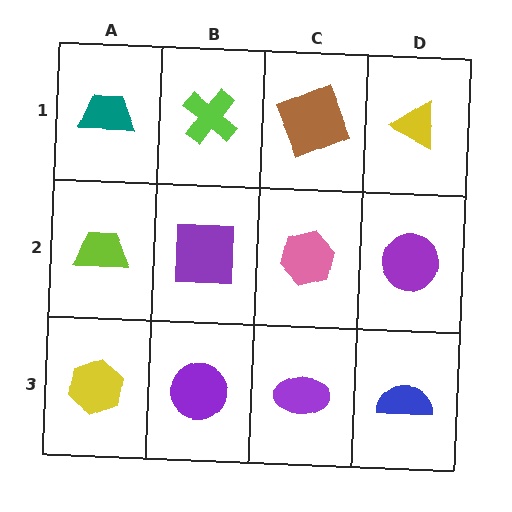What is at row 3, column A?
A yellow hexagon.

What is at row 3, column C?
A purple ellipse.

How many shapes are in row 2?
4 shapes.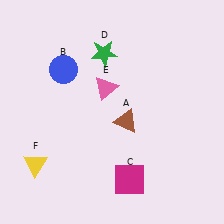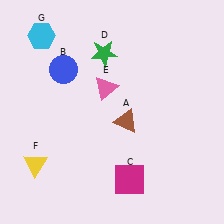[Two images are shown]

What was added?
A cyan hexagon (G) was added in Image 2.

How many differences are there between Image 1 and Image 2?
There is 1 difference between the two images.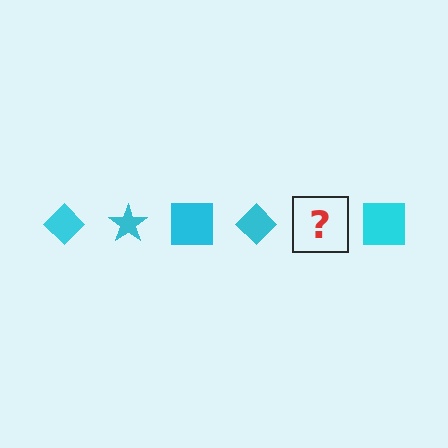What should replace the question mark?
The question mark should be replaced with a cyan star.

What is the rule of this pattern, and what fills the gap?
The rule is that the pattern cycles through diamond, star, square shapes in cyan. The gap should be filled with a cyan star.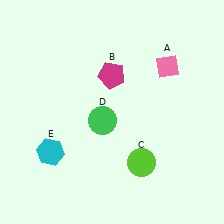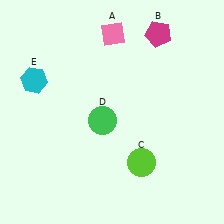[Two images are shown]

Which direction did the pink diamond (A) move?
The pink diamond (A) moved left.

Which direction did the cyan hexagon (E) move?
The cyan hexagon (E) moved up.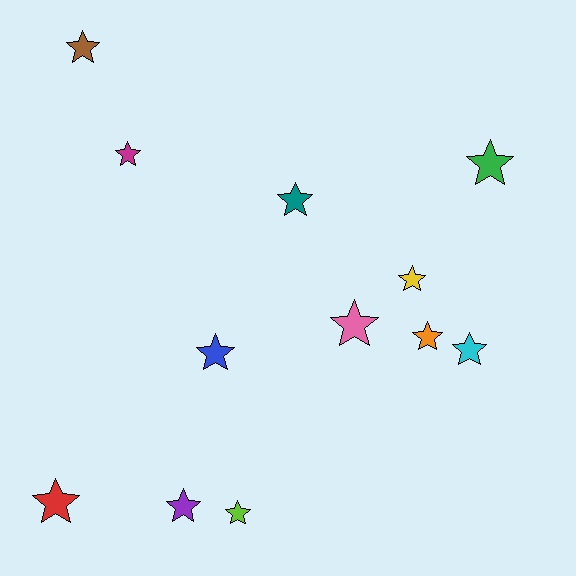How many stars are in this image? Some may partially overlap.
There are 12 stars.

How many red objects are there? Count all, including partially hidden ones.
There is 1 red object.